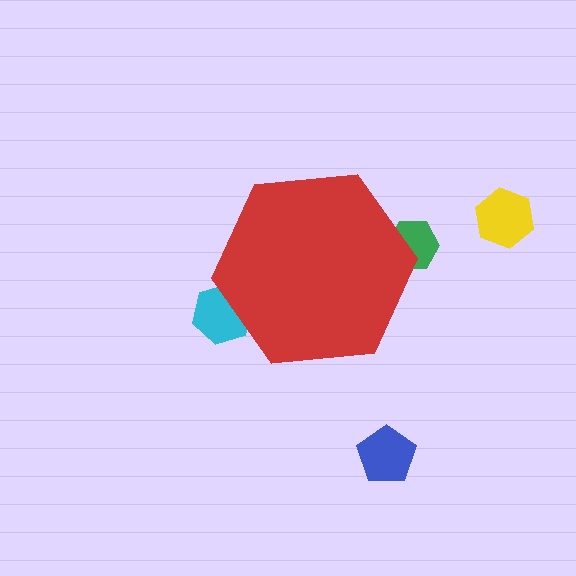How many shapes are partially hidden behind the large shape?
2 shapes are partially hidden.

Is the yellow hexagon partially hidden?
No, the yellow hexagon is fully visible.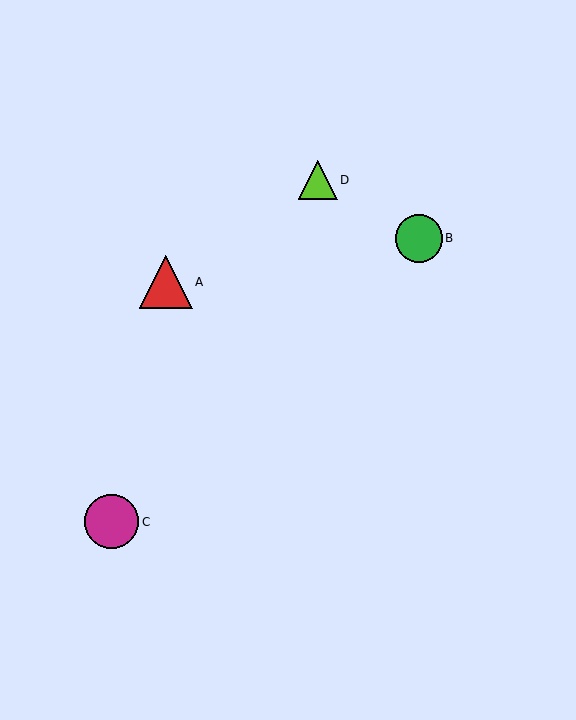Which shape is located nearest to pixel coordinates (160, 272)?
The red triangle (labeled A) at (166, 282) is nearest to that location.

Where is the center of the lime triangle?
The center of the lime triangle is at (318, 180).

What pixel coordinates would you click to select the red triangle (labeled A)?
Click at (166, 282) to select the red triangle A.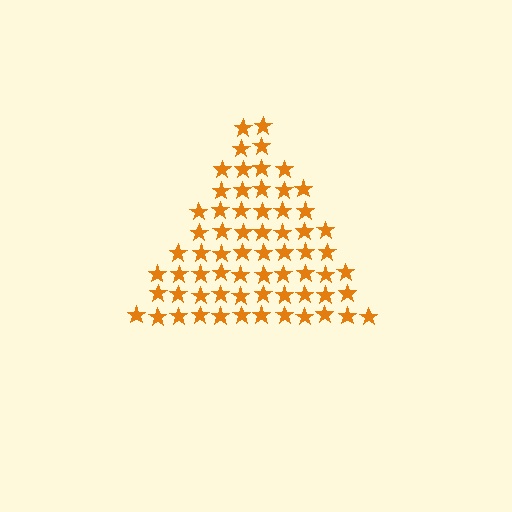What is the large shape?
The large shape is a triangle.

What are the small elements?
The small elements are stars.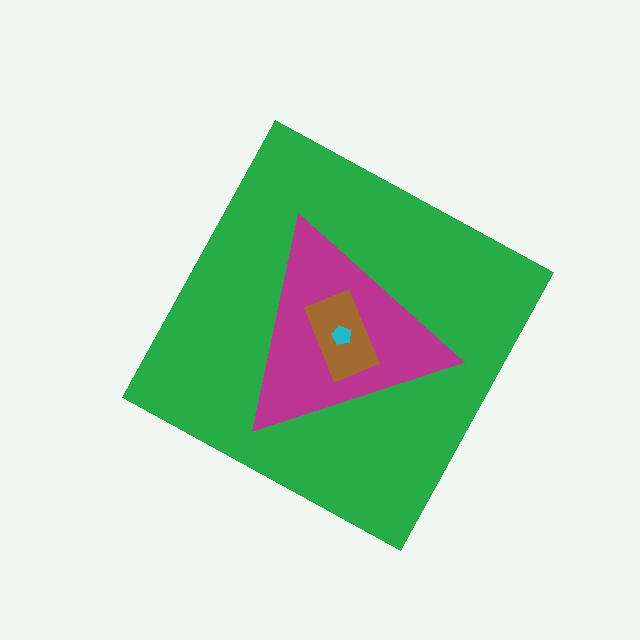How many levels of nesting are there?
4.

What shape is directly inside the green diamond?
The magenta triangle.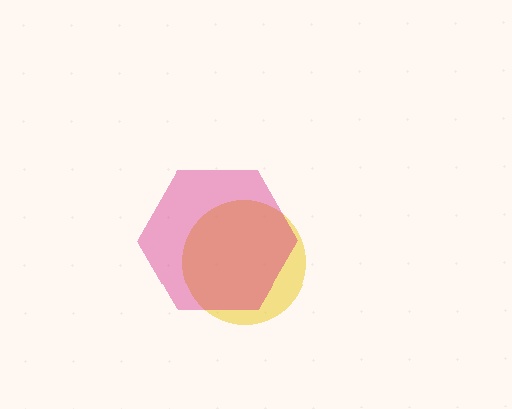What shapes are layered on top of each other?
The layered shapes are: a yellow circle, a magenta hexagon.